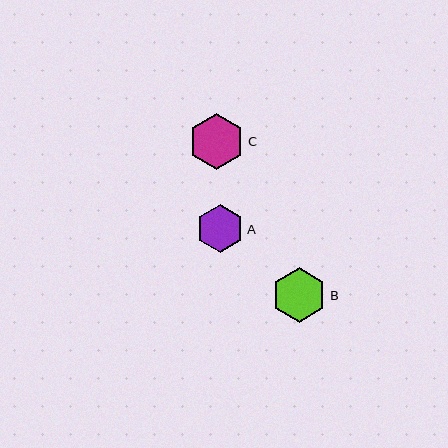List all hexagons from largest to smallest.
From largest to smallest: C, B, A.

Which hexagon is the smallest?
Hexagon A is the smallest with a size of approximately 48 pixels.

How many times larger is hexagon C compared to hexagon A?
Hexagon C is approximately 1.2 times the size of hexagon A.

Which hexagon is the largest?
Hexagon C is the largest with a size of approximately 56 pixels.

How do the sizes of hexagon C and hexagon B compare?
Hexagon C and hexagon B are approximately the same size.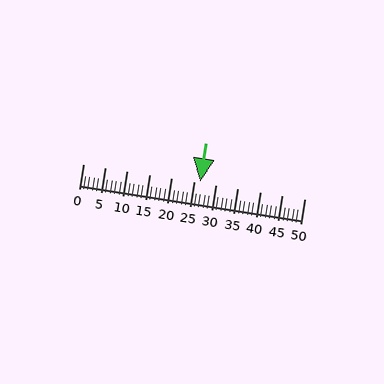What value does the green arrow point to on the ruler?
The green arrow points to approximately 26.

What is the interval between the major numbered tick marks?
The major tick marks are spaced 5 units apart.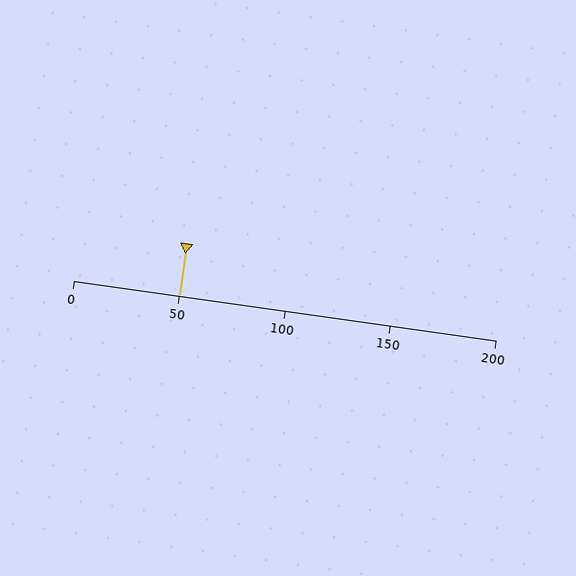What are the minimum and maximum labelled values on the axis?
The axis runs from 0 to 200.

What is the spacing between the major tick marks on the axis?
The major ticks are spaced 50 apart.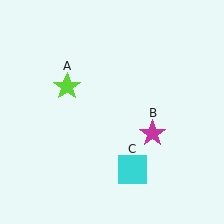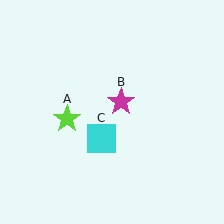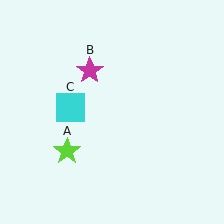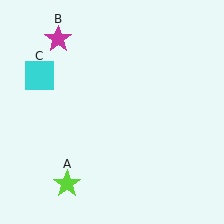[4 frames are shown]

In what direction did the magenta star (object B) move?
The magenta star (object B) moved up and to the left.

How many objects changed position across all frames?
3 objects changed position: lime star (object A), magenta star (object B), cyan square (object C).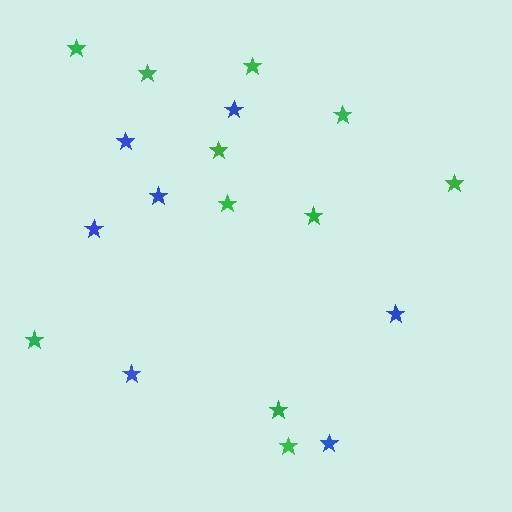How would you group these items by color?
There are 2 groups: one group of green stars (11) and one group of blue stars (7).